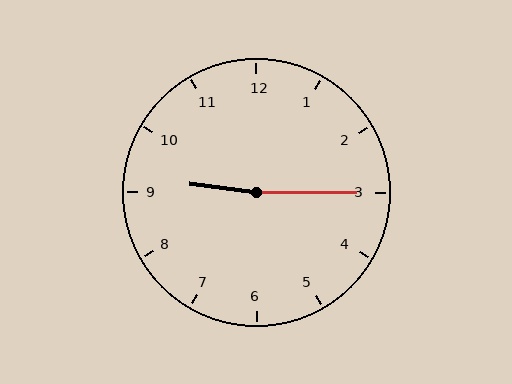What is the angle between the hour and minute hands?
Approximately 172 degrees.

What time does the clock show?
9:15.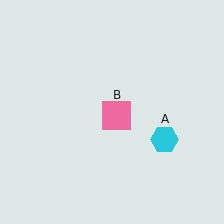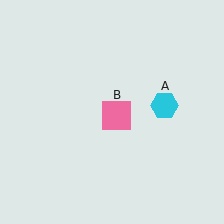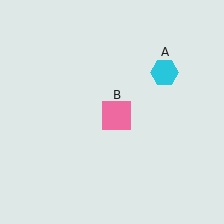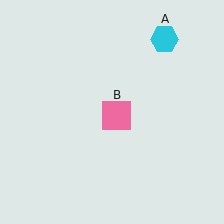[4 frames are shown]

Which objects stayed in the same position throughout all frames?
Pink square (object B) remained stationary.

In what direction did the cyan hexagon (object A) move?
The cyan hexagon (object A) moved up.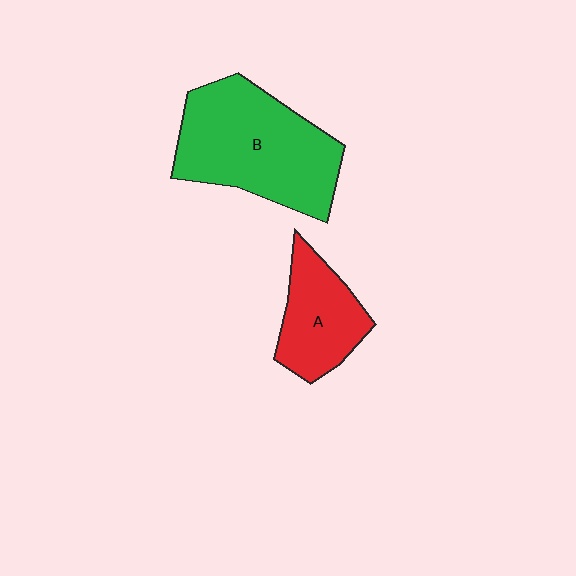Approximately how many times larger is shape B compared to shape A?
Approximately 1.9 times.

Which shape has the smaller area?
Shape A (red).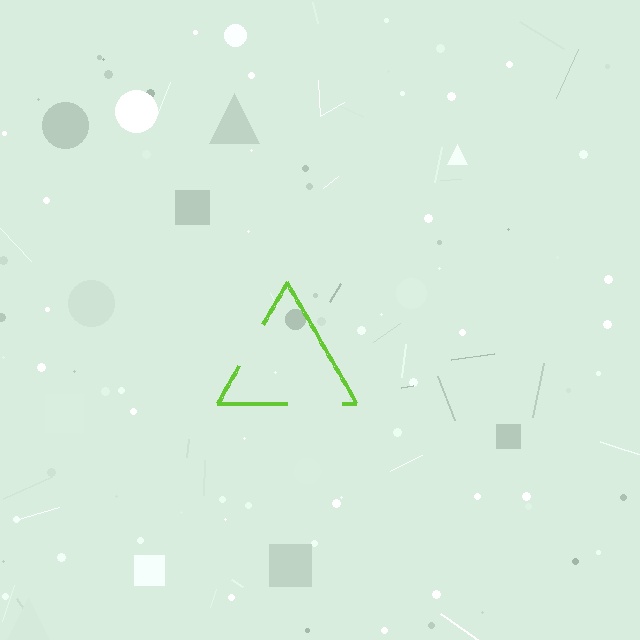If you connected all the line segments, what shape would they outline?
They would outline a triangle.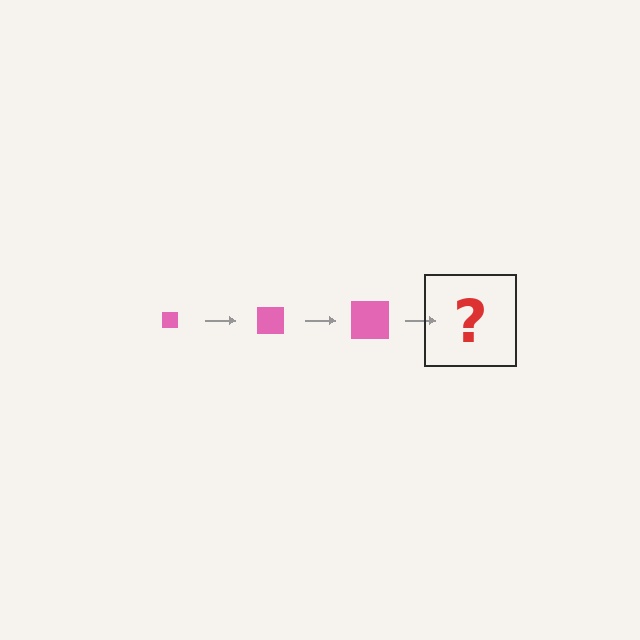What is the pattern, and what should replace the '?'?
The pattern is that the square gets progressively larger each step. The '?' should be a pink square, larger than the previous one.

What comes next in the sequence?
The next element should be a pink square, larger than the previous one.